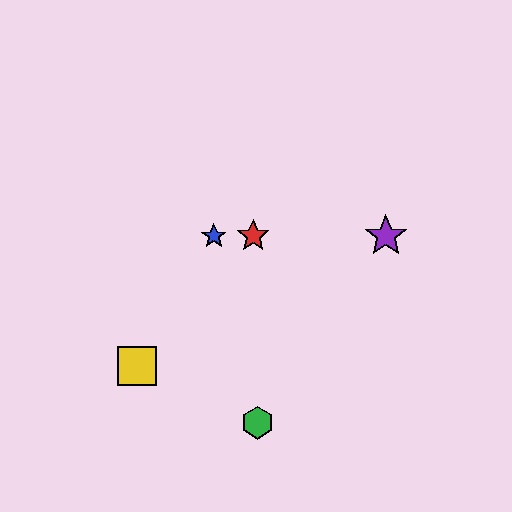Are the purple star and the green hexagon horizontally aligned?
No, the purple star is at y≈236 and the green hexagon is at y≈423.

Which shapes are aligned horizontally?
The red star, the blue star, the purple star are aligned horizontally.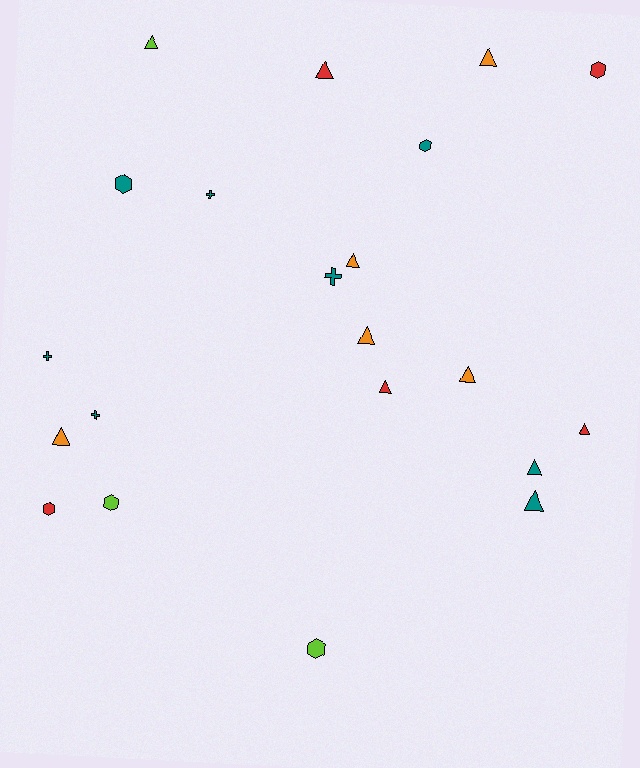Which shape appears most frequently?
Triangle, with 11 objects.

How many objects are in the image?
There are 21 objects.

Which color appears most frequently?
Teal, with 8 objects.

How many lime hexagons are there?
There are 2 lime hexagons.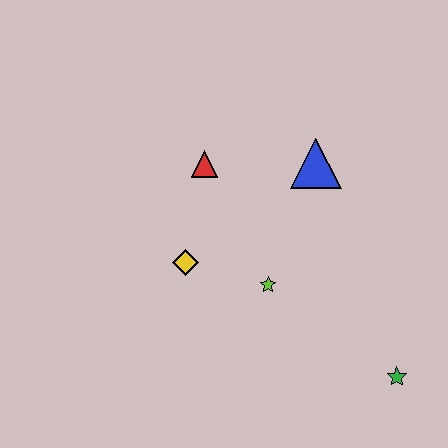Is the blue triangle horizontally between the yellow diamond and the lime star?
No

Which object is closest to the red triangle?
The yellow diamond is closest to the red triangle.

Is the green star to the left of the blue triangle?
No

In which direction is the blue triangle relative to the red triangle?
The blue triangle is to the right of the red triangle.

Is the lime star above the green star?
Yes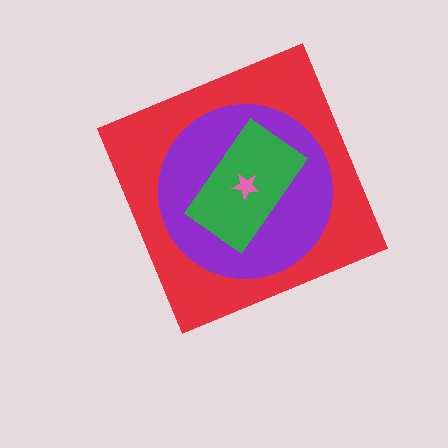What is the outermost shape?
The red diamond.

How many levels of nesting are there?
4.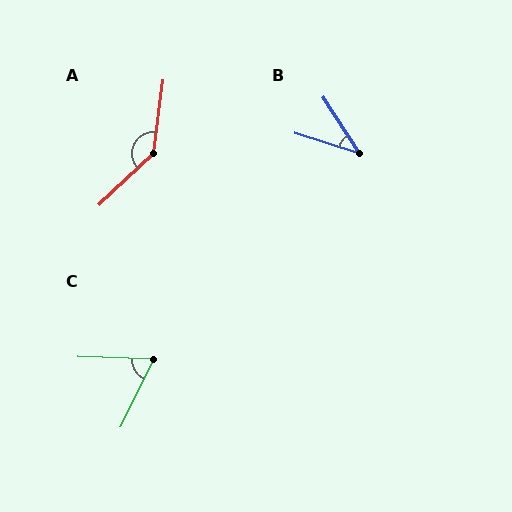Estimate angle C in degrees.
Approximately 66 degrees.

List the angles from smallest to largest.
B (39°), C (66°), A (141°).